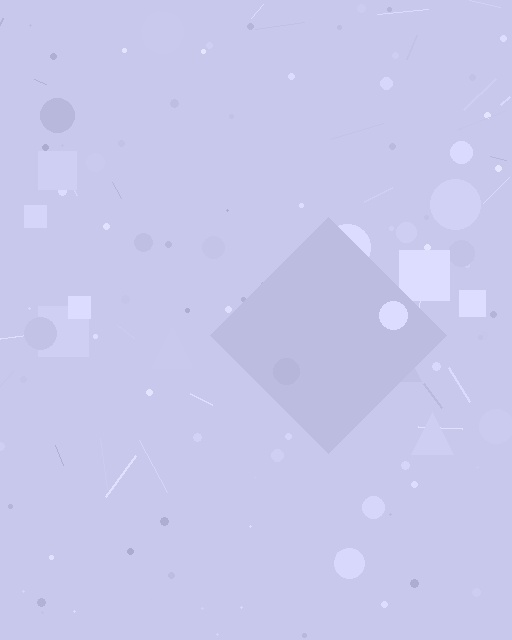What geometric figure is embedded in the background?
A diamond is embedded in the background.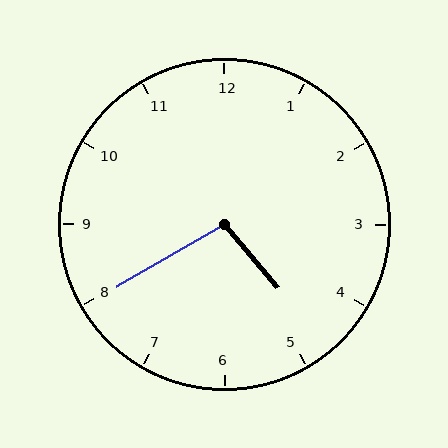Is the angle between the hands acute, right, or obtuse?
It is obtuse.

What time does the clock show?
4:40.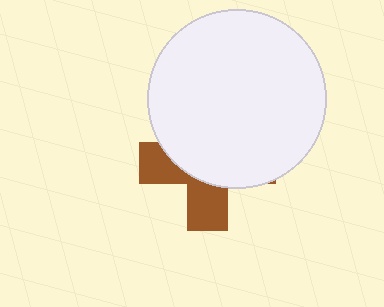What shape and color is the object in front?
The object in front is a white circle.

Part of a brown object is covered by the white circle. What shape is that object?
It is a cross.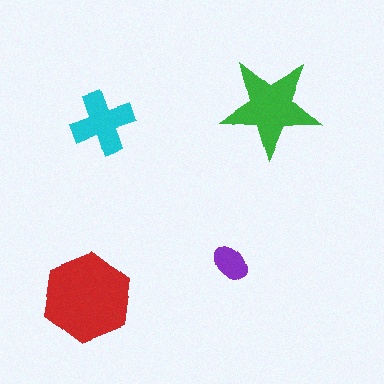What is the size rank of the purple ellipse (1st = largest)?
4th.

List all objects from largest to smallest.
The red hexagon, the green star, the cyan cross, the purple ellipse.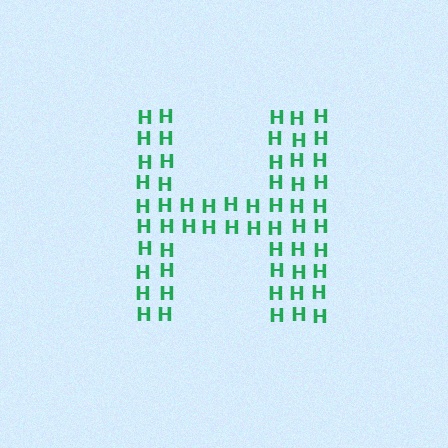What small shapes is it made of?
It is made of small letter H's.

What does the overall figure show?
The overall figure shows the letter H.